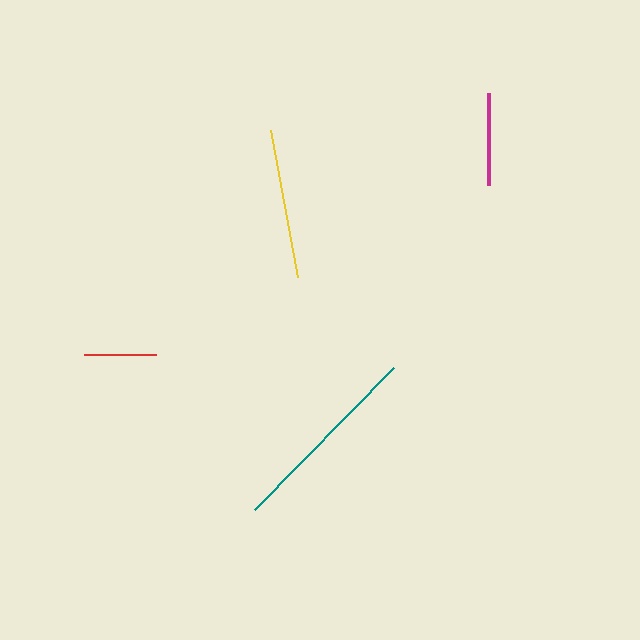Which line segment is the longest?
The teal line is the longest at approximately 198 pixels.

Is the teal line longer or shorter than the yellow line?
The teal line is longer than the yellow line.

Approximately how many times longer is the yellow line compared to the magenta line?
The yellow line is approximately 1.6 times the length of the magenta line.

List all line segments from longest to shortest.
From longest to shortest: teal, yellow, magenta, red.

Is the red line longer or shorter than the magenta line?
The magenta line is longer than the red line.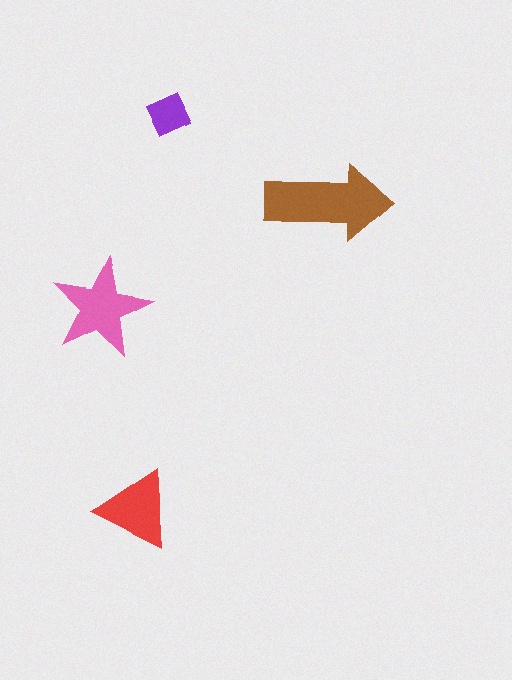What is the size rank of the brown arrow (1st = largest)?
1st.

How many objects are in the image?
There are 4 objects in the image.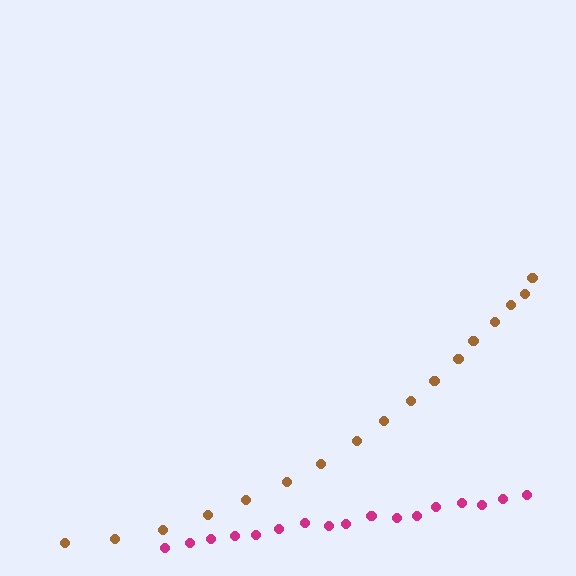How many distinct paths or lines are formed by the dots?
There are 2 distinct paths.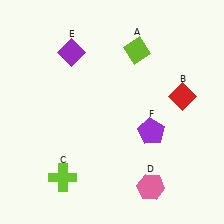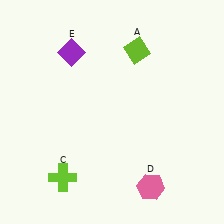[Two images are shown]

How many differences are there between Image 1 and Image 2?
There are 2 differences between the two images.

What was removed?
The purple pentagon (F), the red diamond (B) were removed in Image 2.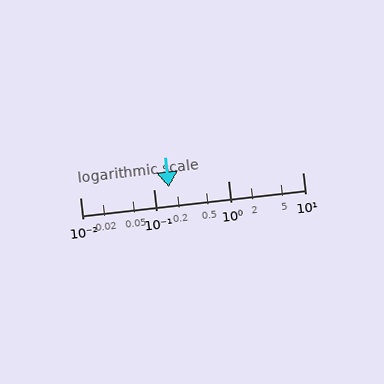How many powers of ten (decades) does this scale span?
The scale spans 3 decades, from 0.01 to 10.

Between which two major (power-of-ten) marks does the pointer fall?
The pointer is between 0.1 and 1.